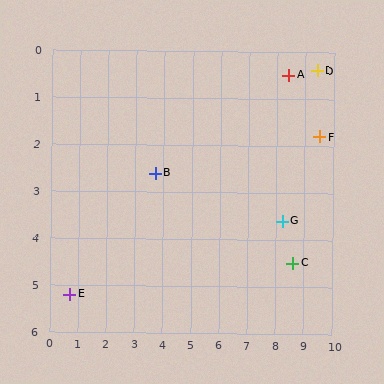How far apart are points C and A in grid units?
Points C and A are about 4.0 grid units apart.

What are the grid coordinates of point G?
Point G is at approximately (8.2, 3.6).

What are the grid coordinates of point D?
Point D is at approximately (9.4, 0.4).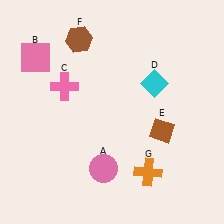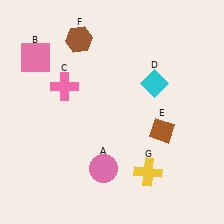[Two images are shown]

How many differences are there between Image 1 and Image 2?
There is 1 difference between the two images.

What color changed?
The cross (G) changed from orange in Image 1 to yellow in Image 2.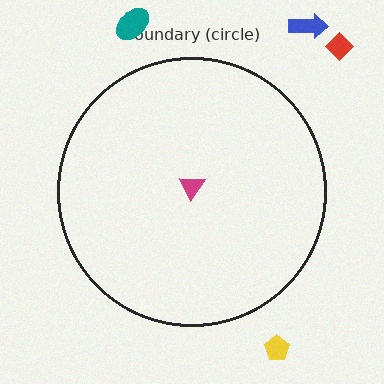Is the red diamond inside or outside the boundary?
Outside.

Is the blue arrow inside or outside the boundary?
Outside.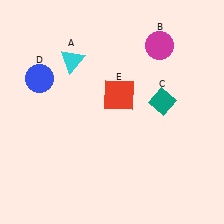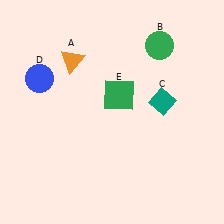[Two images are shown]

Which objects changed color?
A changed from cyan to orange. B changed from magenta to green. E changed from red to green.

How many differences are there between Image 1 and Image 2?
There are 3 differences between the two images.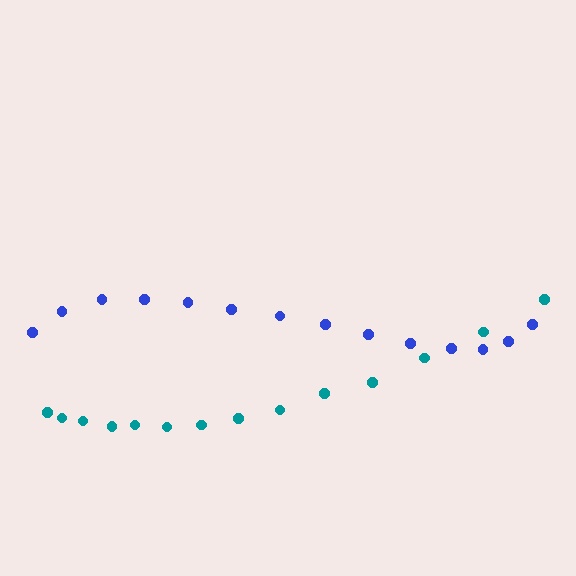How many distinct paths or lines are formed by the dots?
There are 2 distinct paths.